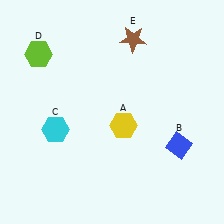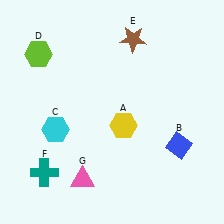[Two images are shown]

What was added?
A teal cross (F), a pink triangle (G) were added in Image 2.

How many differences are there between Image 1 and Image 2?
There are 2 differences between the two images.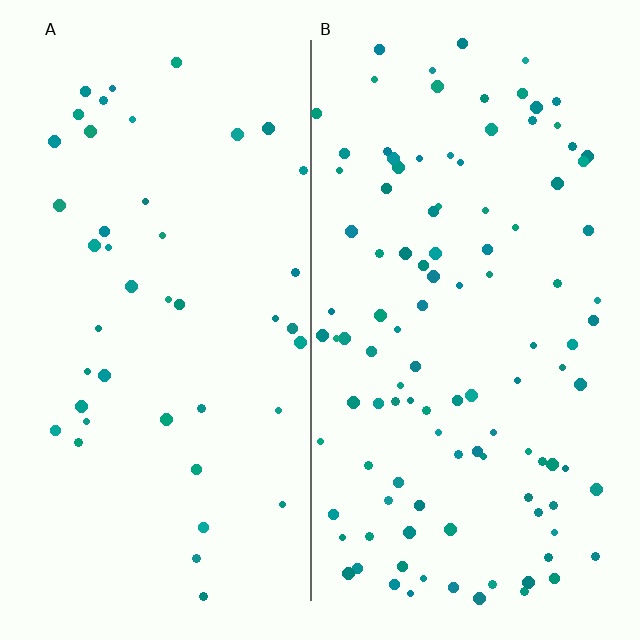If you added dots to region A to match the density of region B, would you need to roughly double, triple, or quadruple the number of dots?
Approximately double.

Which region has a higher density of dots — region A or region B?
B (the right).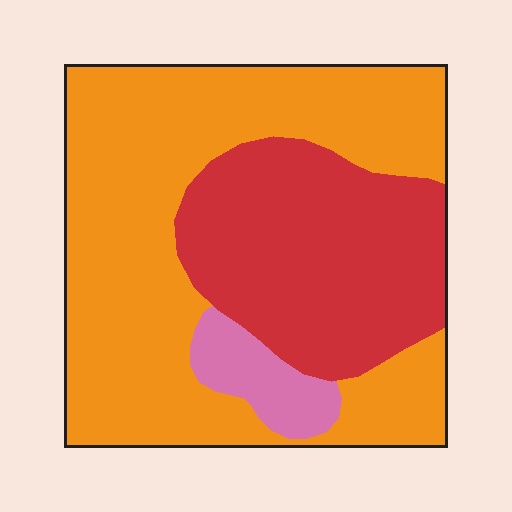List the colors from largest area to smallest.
From largest to smallest: orange, red, pink.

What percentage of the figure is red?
Red takes up about one third (1/3) of the figure.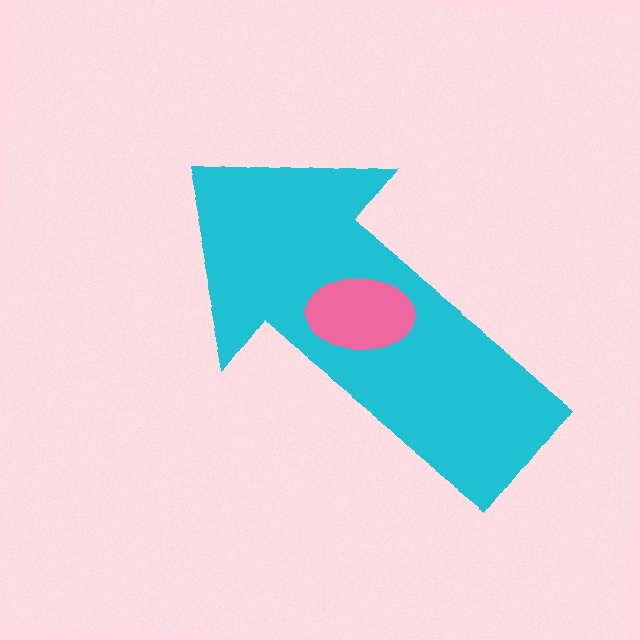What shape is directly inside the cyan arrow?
The pink ellipse.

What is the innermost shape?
The pink ellipse.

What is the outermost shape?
The cyan arrow.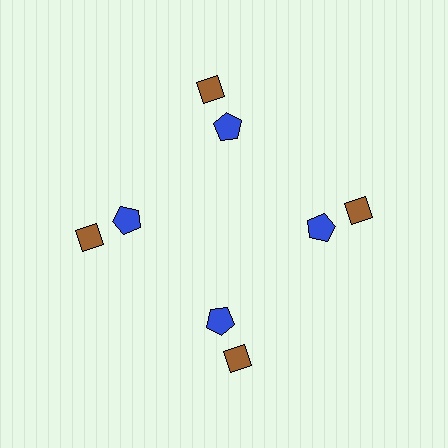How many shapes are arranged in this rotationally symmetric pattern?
There are 8 shapes, arranged in 4 groups of 2.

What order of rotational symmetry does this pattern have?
This pattern has 4-fold rotational symmetry.